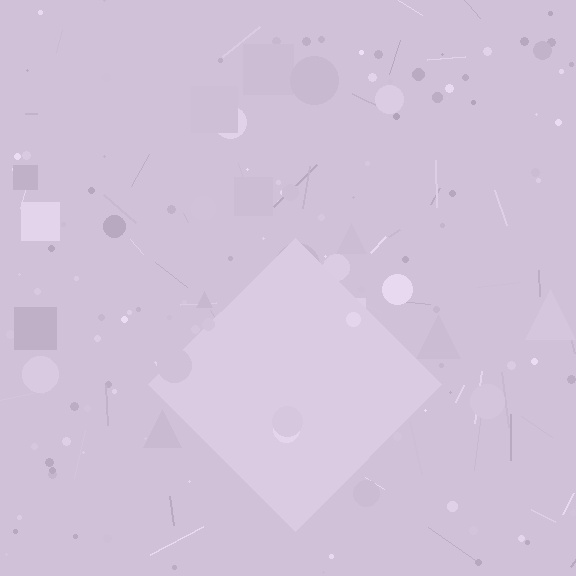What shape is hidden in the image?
A diamond is hidden in the image.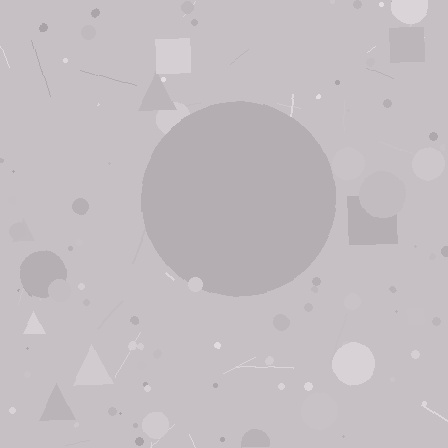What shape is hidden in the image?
A circle is hidden in the image.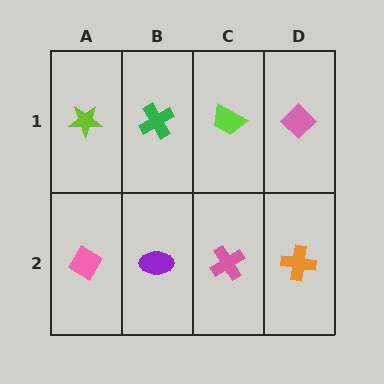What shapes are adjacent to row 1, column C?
A pink cross (row 2, column C), a green cross (row 1, column B), a pink diamond (row 1, column D).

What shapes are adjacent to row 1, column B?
A purple ellipse (row 2, column B), a lime star (row 1, column A), a lime trapezoid (row 1, column C).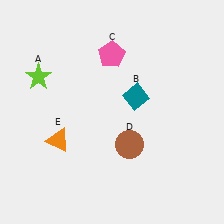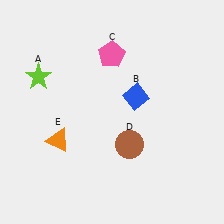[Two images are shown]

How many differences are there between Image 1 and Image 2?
There is 1 difference between the two images.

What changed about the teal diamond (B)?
In Image 1, B is teal. In Image 2, it changed to blue.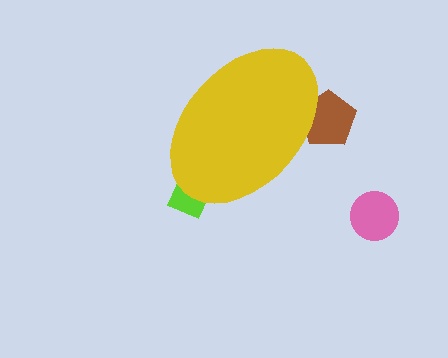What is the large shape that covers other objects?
A yellow ellipse.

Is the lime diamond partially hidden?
Yes, the lime diamond is partially hidden behind the yellow ellipse.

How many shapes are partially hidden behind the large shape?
2 shapes are partially hidden.